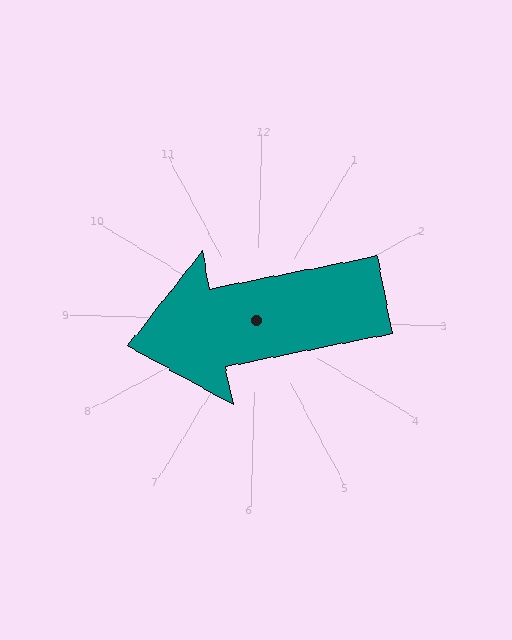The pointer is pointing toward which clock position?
Roughly 9 o'clock.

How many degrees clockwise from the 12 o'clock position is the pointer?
Approximately 257 degrees.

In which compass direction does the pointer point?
West.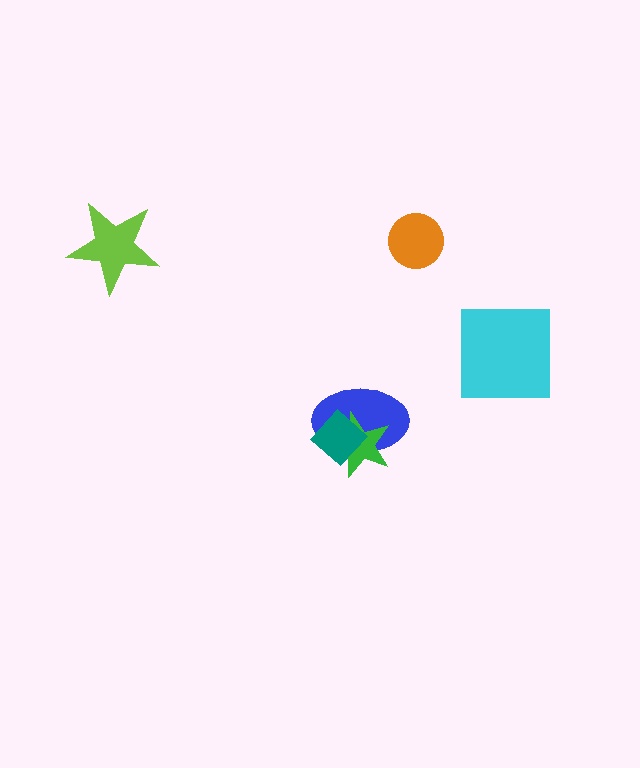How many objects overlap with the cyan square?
0 objects overlap with the cyan square.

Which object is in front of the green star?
The teal diamond is in front of the green star.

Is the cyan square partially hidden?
No, no other shape covers it.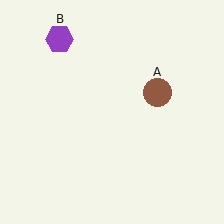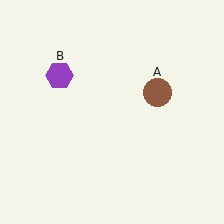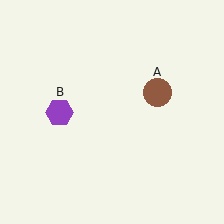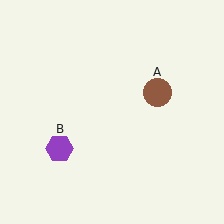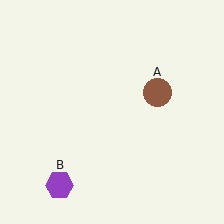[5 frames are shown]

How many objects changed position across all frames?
1 object changed position: purple hexagon (object B).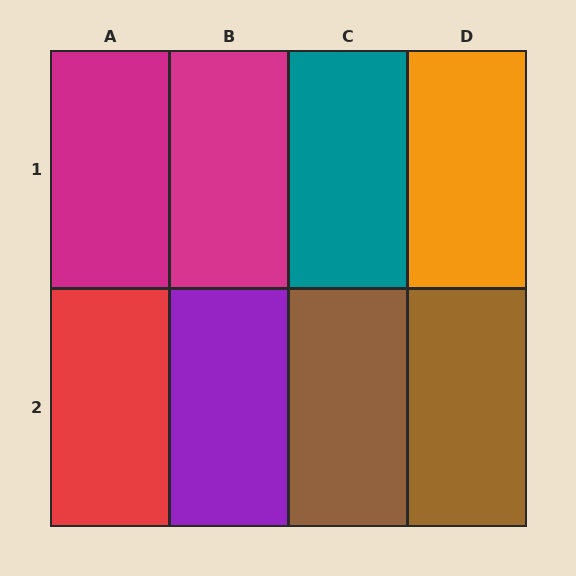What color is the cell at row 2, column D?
Brown.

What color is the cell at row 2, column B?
Purple.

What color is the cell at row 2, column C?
Brown.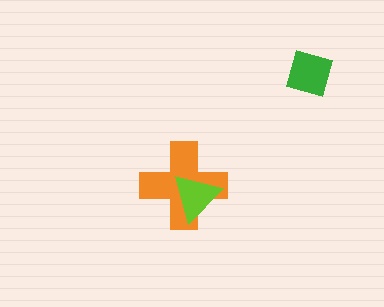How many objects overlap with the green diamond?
0 objects overlap with the green diamond.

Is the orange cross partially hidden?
Yes, it is partially covered by another shape.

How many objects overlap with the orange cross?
1 object overlaps with the orange cross.